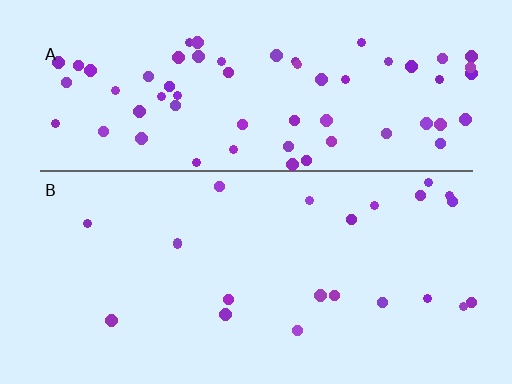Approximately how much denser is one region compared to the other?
Approximately 3.1× — region A over region B.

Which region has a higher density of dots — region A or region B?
A (the top).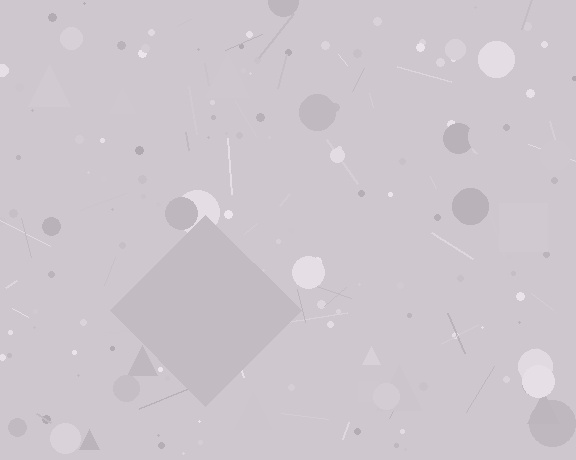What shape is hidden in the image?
A diamond is hidden in the image.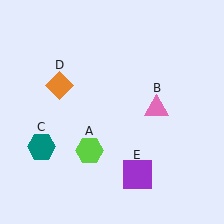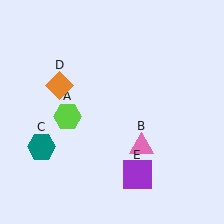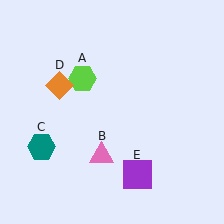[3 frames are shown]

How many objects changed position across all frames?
2 objects changed position: lime hexagon (object A), pink triangle (object B).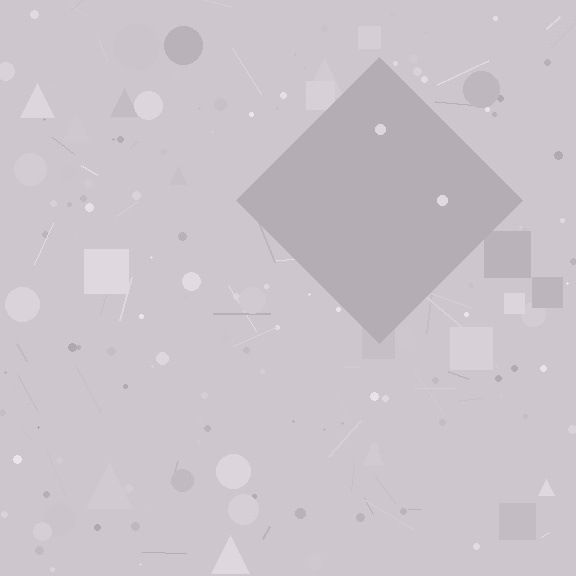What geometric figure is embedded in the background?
A diamond is embedded in the background.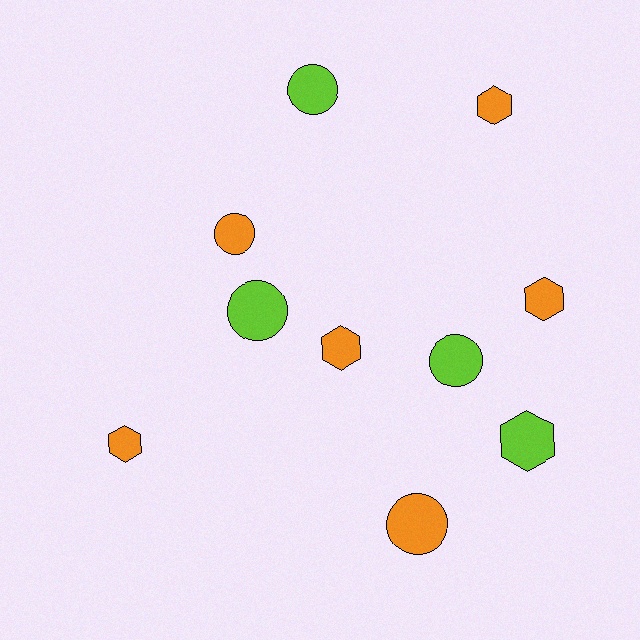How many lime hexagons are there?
There is 1 lime hexagon.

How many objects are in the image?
There are 10 objects.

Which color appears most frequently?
Orange, with 6 objects.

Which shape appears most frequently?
Circle, with 5 objects.